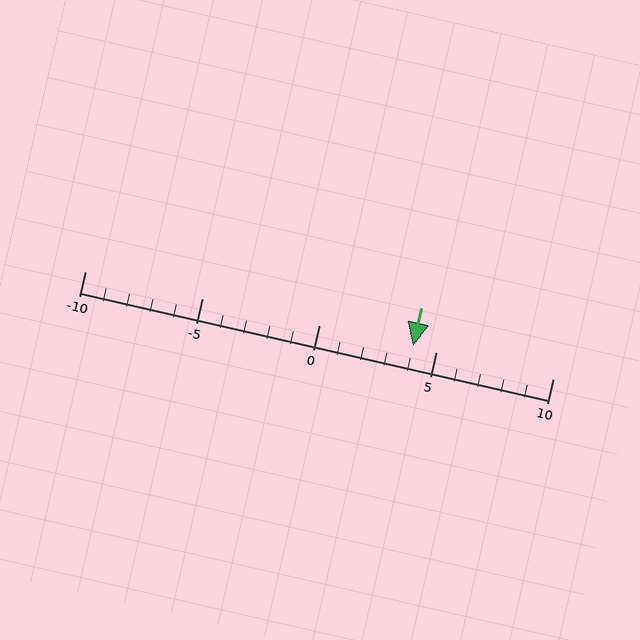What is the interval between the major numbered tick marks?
The major tick marks are spaced 5 units apart.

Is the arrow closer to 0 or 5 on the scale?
The arrow is closer to 5.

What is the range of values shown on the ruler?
The ruler shows values from -10 to 10.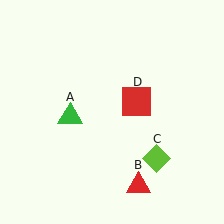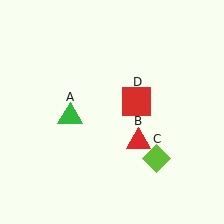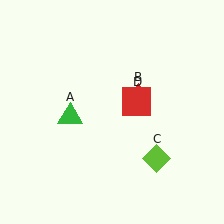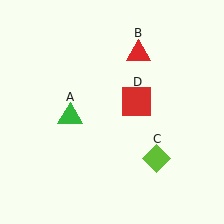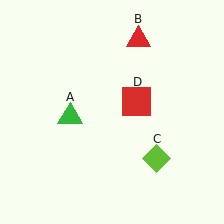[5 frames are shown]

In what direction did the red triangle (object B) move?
The red triangle (object B) moved up.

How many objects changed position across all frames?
1 object changed position: red triangle (object B).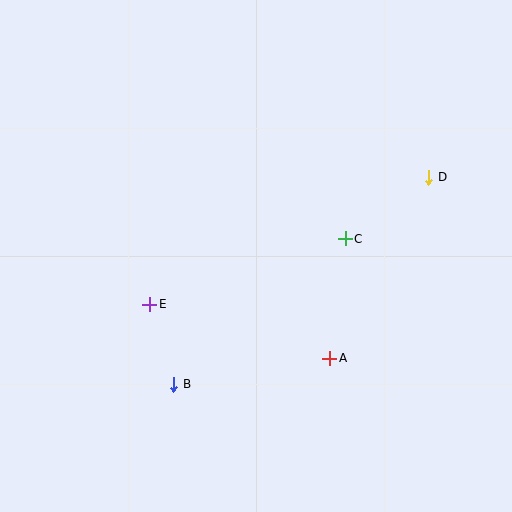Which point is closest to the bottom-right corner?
Point A is closest to the bottom-right corner.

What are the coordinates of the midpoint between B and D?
The midpoint between B and D is at (301, 281).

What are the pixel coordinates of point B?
Point B is at (174, 384).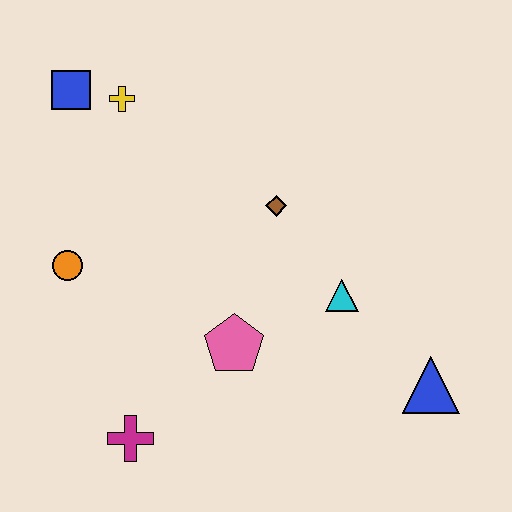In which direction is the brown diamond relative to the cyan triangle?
The brown diamond is above the cyan triangle.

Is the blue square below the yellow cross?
No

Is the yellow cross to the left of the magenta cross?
Yes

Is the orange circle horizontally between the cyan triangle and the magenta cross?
No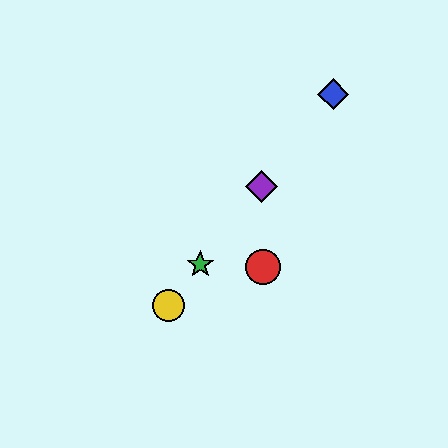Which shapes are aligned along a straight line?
The blue diamond, the green star, the yellow circle, the purple diamond are aligned along a straight line.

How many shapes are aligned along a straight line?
4 shapes (the blue diamond, the green star, the yellow circle, the purple diamond) are aligned along a straight line.